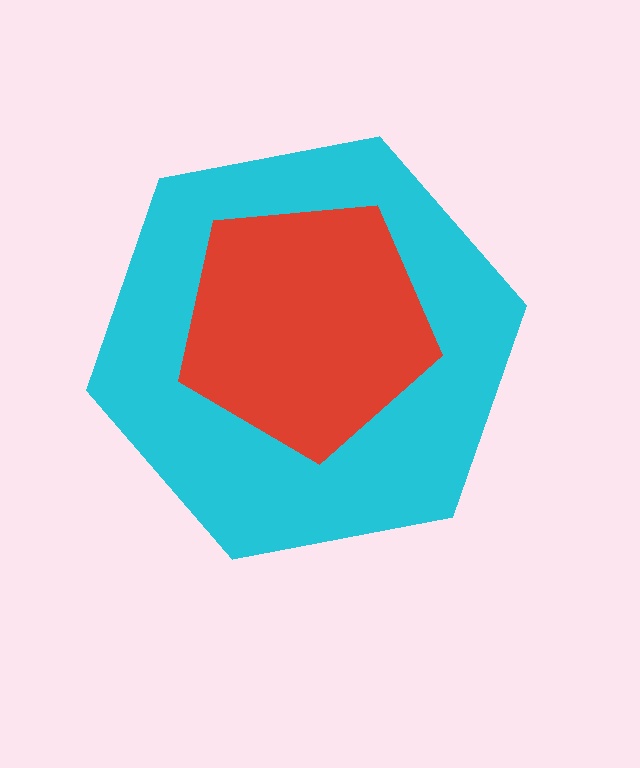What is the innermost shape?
The red pentagon.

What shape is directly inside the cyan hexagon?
The red pentagon.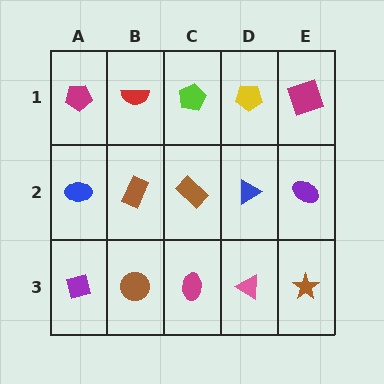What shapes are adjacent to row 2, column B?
A red semicircle (row 1, column B), a brown circle (row 3, column B), a blue ellipse (row 2, column A), a brown rectangle (row 2, column C).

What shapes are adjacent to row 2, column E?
A magenta square (row 1, column E), a brown star (row 3, column E), a blue triangle (row 2, column D).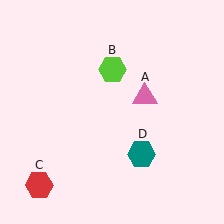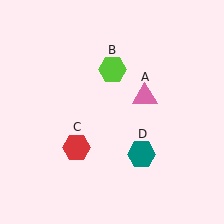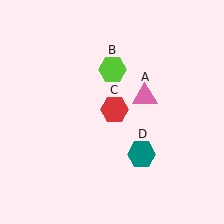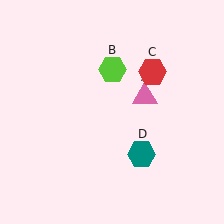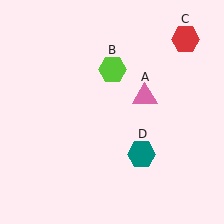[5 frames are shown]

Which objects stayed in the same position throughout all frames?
Pink triangle (object A) and lime hexagon (object B) and teal hexagon (object D) remained stationary.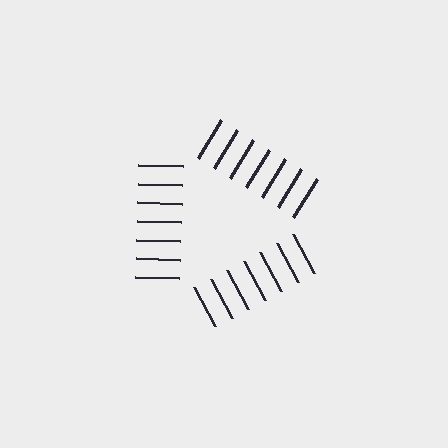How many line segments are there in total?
21 — 7 along each of the 3 edges.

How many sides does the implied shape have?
3 sides — the line-ends trace a triangle.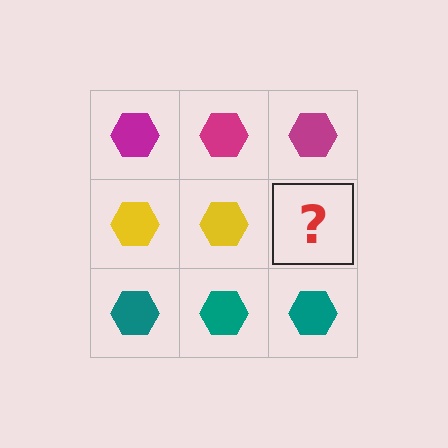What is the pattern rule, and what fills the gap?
The rule is that each row has a consistent color. The gap should be filled with a yellow hexagon.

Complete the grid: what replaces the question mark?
The question mark should be replaced with a yellow hexagon.